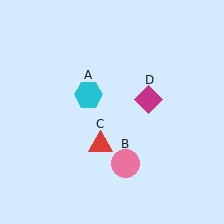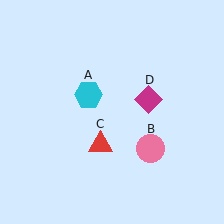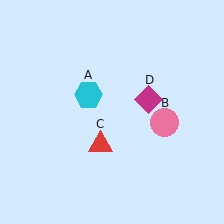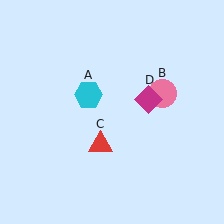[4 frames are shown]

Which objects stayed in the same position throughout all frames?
Cyan hexagon (object A) and red triangle (object C) and magenta diamond (object D) remained stationary.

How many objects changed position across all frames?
1 object changed position: pink circle (object B).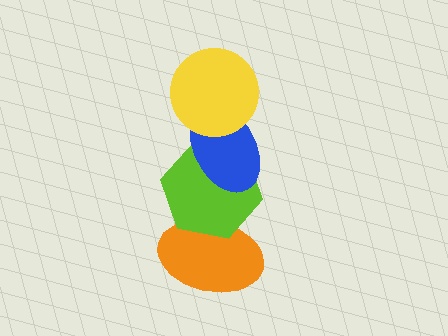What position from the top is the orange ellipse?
The orange ellipse is 4th from the top.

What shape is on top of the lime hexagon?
The blue ellipse is on top of the lime hexagon.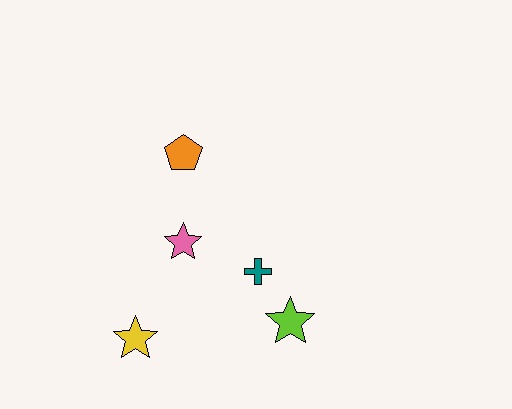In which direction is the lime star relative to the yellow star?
The lime star is to the right of the yellow star.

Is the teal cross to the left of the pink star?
No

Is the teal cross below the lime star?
No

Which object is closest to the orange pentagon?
The pink star is closest to the orange pentagon.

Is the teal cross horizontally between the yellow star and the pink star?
No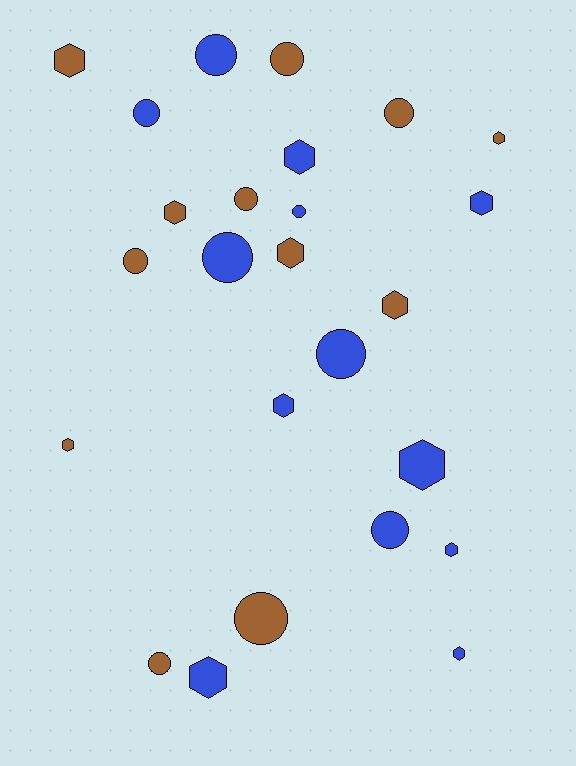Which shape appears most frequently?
Hexagon, with 13 objects.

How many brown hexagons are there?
There are 6 brown hexagons.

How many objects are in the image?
There are 25 objects.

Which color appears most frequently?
Blue, with 13 objects.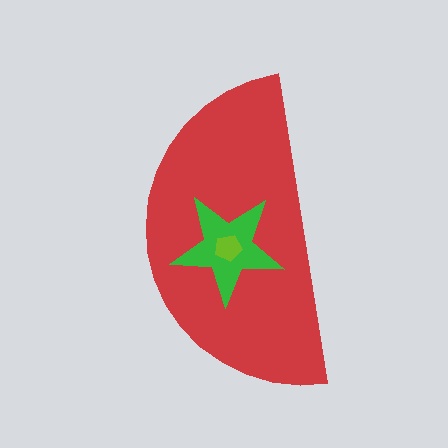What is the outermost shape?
The red semicircle.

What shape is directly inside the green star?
The lime pentagon.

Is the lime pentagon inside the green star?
Yes.